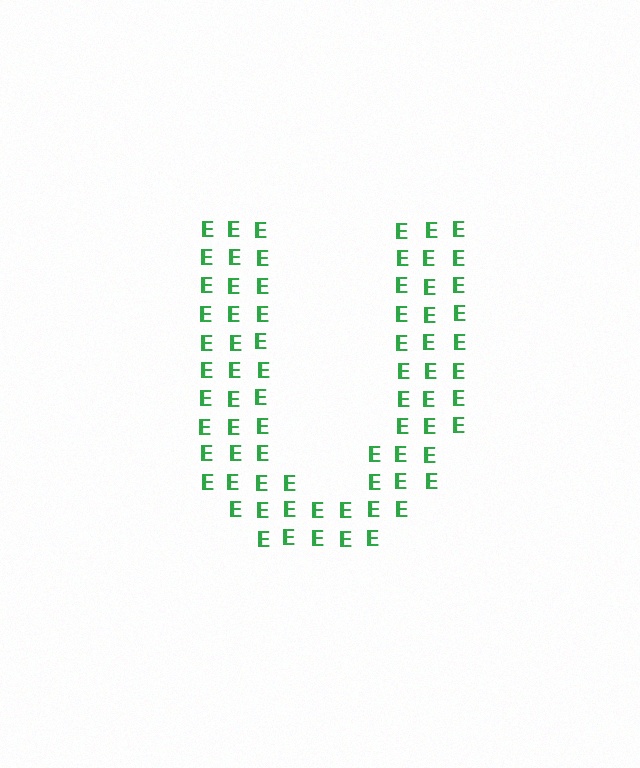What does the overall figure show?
The overall figure shows the letter U.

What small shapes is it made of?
It is made of small letter E's.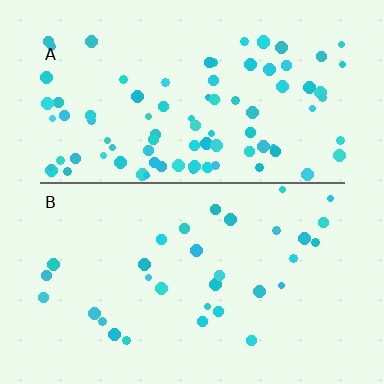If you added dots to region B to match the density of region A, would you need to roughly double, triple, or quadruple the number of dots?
Approximately triple.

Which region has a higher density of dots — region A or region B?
A (the top).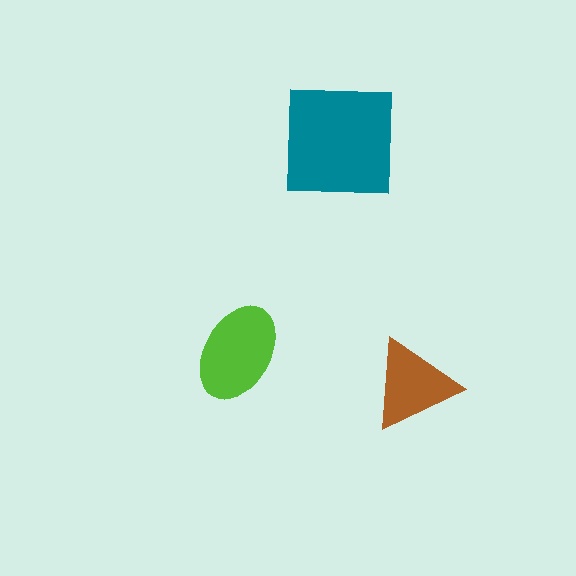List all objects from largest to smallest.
The teal square, the lime ellipse, the brown triangle.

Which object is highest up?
The teal square is topmost.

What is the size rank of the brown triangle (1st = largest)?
3rd.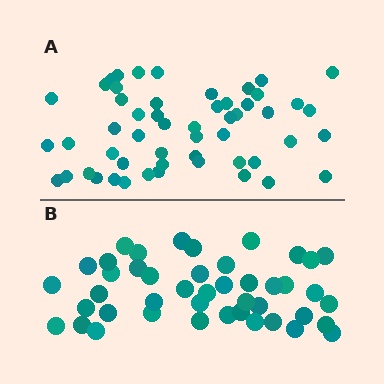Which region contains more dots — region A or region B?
Region A (the top region) has more dots.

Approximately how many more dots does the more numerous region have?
Region A has roughly 8 or so more dots than region B.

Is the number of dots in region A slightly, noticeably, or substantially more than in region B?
Region A has only slightly more — the two regions are fairly close. The ratio is roughly 1.2 to 1.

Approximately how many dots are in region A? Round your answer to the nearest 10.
About 50 dots. (The exact count is 53, which rounds to 50.)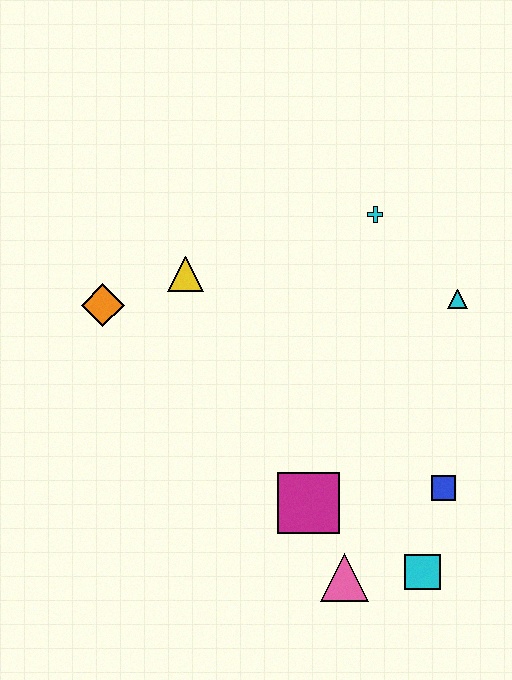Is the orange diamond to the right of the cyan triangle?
No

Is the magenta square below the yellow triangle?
Yes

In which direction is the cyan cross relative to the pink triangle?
The cyan cross is above the pink triangle.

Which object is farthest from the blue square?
The orange diamond is farthest from the blue square.